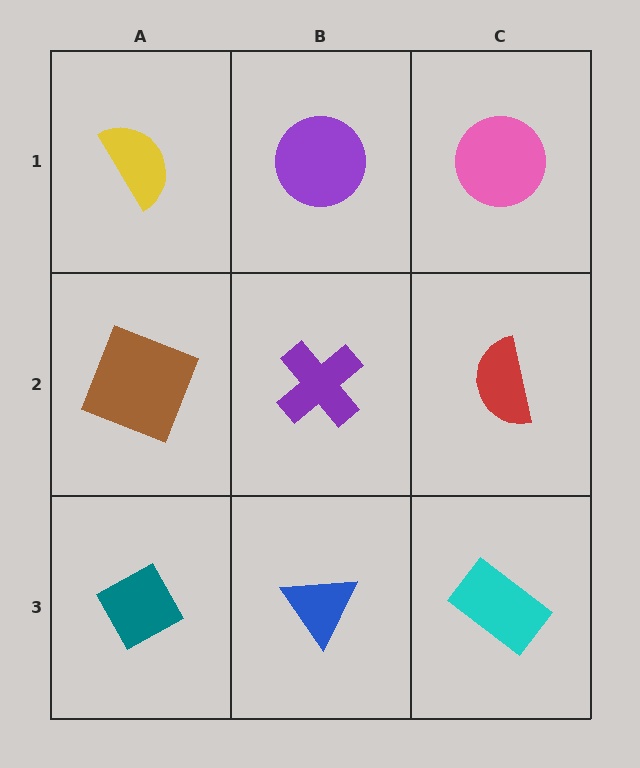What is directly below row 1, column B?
A purple cross.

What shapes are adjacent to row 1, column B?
A purple cross (row 2, column B), a yellow semicircle (row 1, column A), a pink circle (row 1, column C).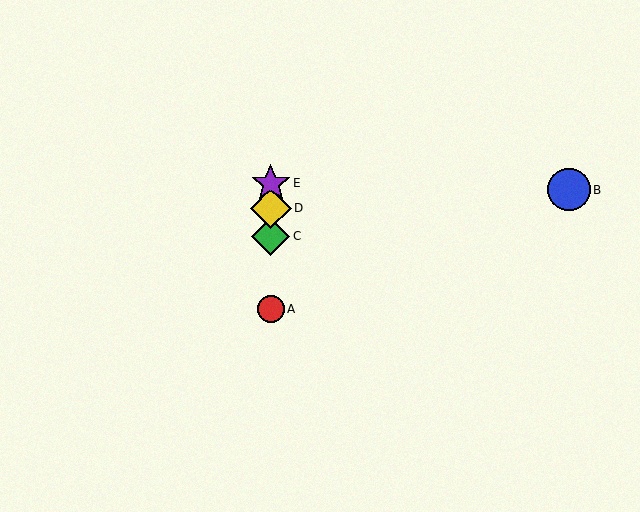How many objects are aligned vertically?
4 objects (A, C, D, E) are aligned vertically.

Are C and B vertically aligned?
No, C is at x≈271 and B is at x≈569.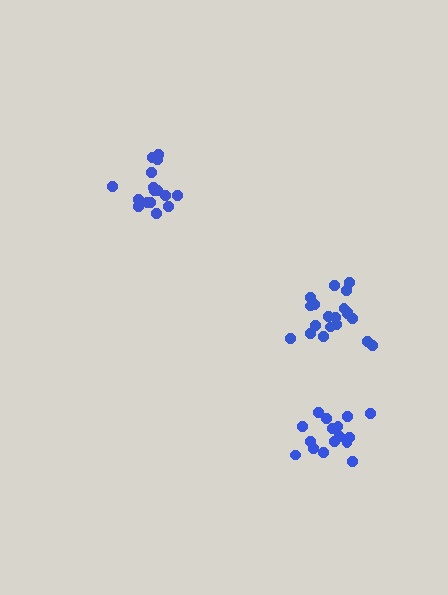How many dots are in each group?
Group 1: 20 dots, Group 2: 16 dots, Group 3: 16 dots (52 total).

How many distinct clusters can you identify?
There are 3 distinct clusters.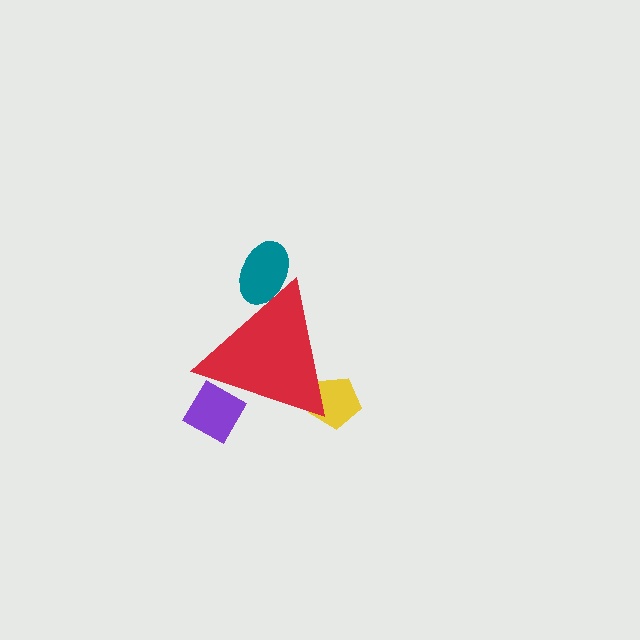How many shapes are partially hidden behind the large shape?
3 shapes are partially hidden.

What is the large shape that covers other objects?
A red triangle.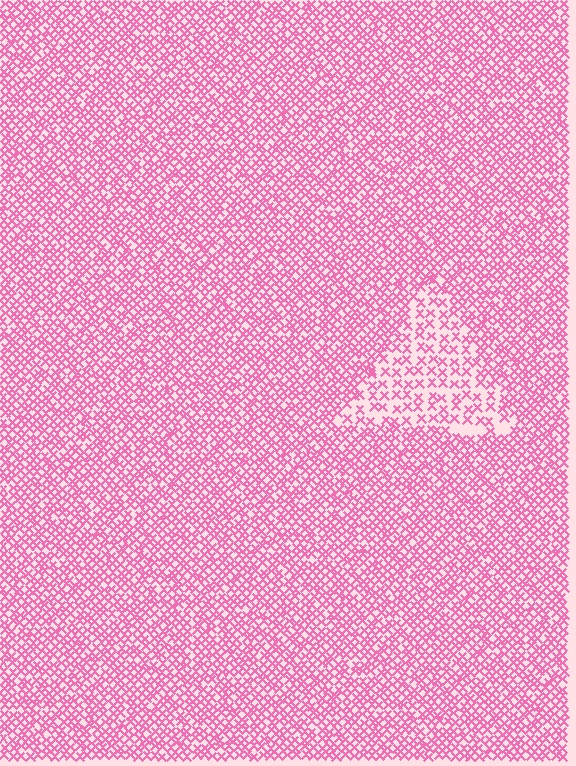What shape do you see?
I see a triangle.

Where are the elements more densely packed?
The elements are more densely packed outside the triangle boundary.